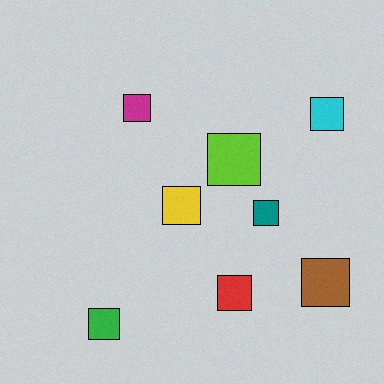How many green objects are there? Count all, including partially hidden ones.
There is 1 green object.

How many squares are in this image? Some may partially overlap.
There are 8 squares.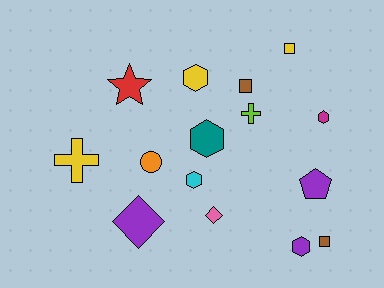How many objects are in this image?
There are 15 objects.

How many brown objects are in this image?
There are 2 brown objects.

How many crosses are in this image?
There are 2 crosses.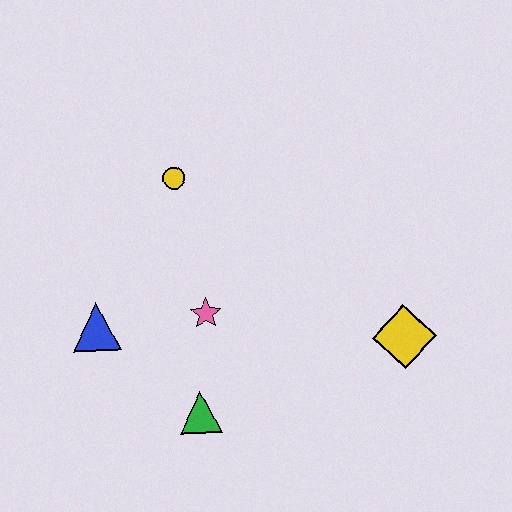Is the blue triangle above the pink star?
No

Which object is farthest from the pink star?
The yellow diamond is farthest from the pink star.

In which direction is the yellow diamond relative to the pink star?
The yellow diamond is to the right of the pink star.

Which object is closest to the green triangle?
The pink star is closest to the green triangle.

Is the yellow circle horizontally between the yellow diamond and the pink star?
No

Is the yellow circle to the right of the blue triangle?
Yes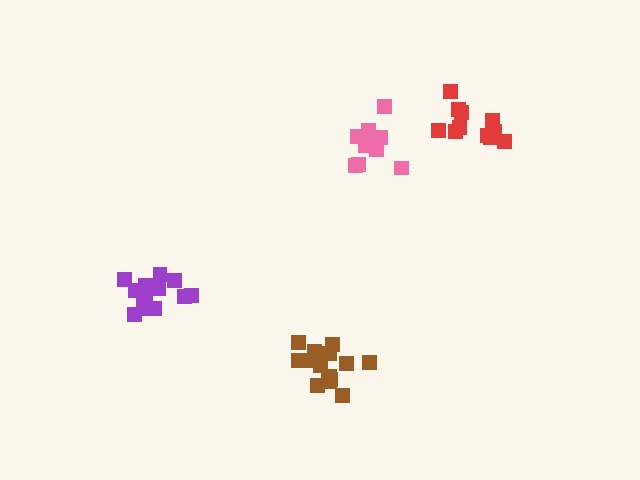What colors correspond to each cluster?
The clusters are colored: purple, red, pink, brown.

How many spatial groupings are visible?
There are 4 spatial groupings.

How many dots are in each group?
Group 1: 13 dots, Group 2: 11 dots, Group 3: 11 dots, Group 4: 15 dots (50 total).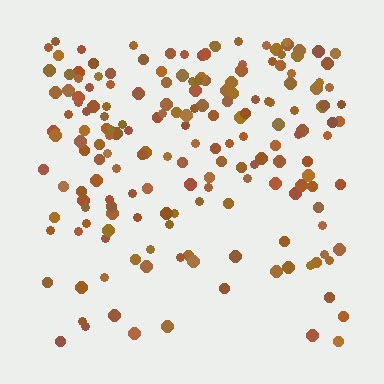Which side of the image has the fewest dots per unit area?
The bottom.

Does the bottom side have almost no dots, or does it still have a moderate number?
Still a moderate number, just noticeably fewer than the top.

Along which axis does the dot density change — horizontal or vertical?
Vertical.